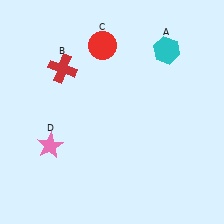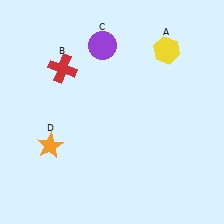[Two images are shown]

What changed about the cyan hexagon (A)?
In Image 1, A is cyan. In Image 2, it changed to yellow.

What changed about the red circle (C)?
In Image 1, C is red. In Image 2, it changed to purple.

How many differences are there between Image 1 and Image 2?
There are 3 differences between the two images.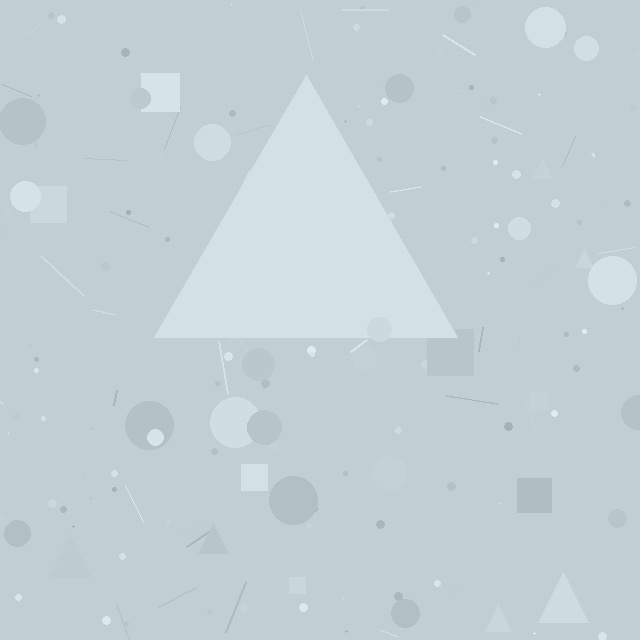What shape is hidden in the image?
A triangle is hidden in the image.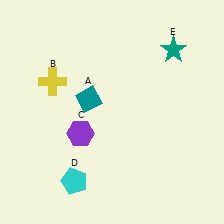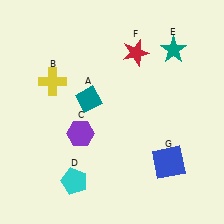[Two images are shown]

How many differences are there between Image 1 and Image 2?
There are 2 differences between the two images.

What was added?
A red star (F), a blue square (G) were added in Image 2.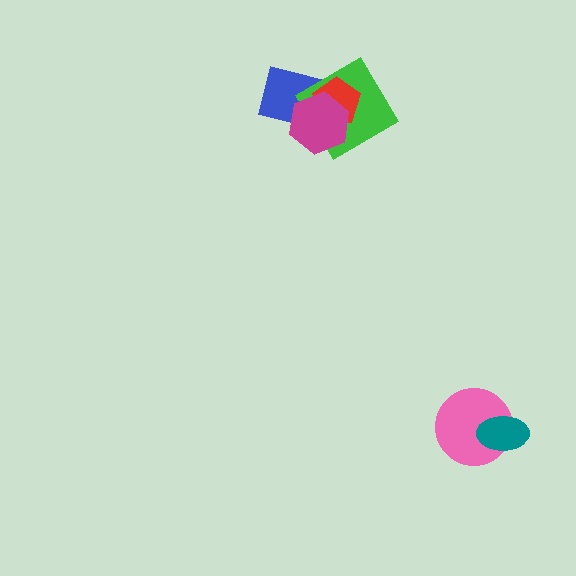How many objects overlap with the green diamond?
3 objects overlap with the green diamond.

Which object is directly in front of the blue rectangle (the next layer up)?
The green diamond is directly in front of the blue rectangle.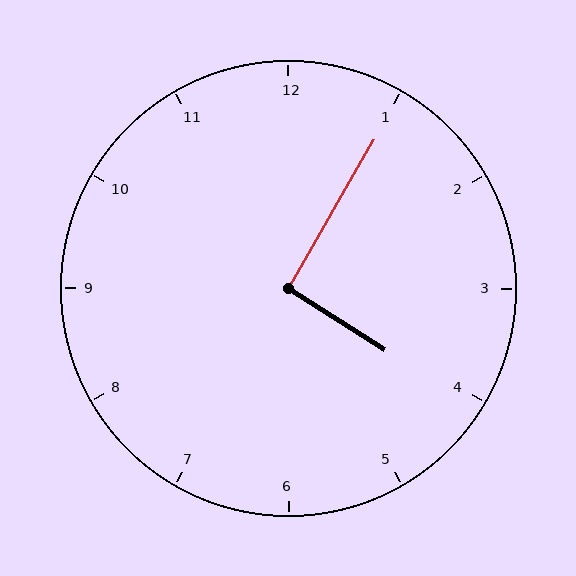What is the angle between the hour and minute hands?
Approximately 92 degrees.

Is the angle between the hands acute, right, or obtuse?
It is right.